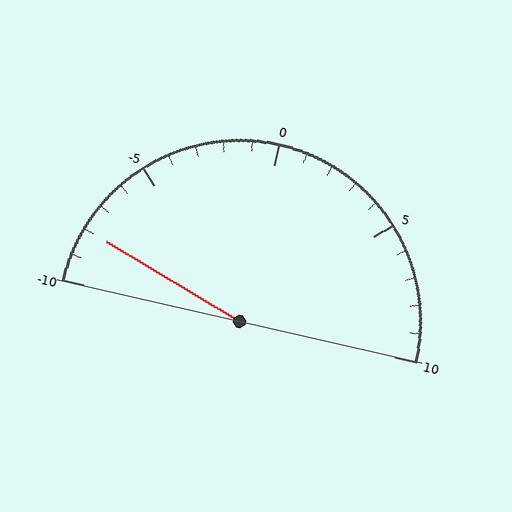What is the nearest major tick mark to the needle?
The nearest major tick mark is -10.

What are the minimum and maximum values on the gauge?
The gauge ranges from -10 to 10.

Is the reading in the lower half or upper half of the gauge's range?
The reading is in the lower half of the range (-10 to 10).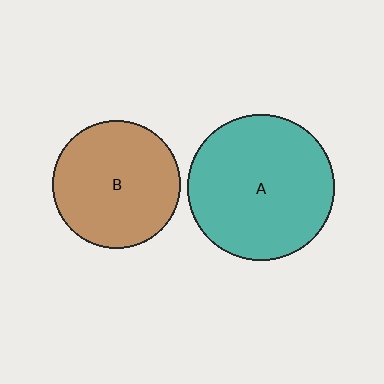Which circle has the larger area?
Circle A (teal).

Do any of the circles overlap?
No, none of the circles overlap.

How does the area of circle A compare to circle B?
Approximately 1.3 times.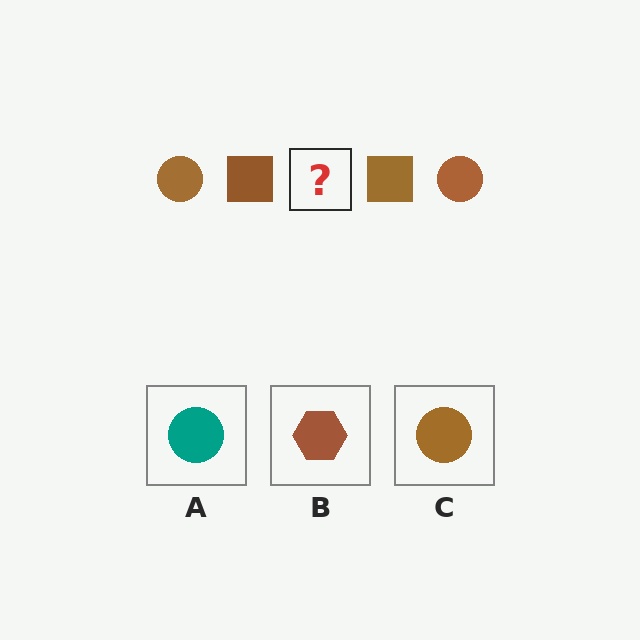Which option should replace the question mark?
Option C.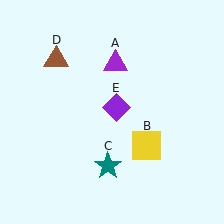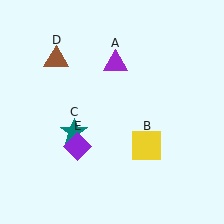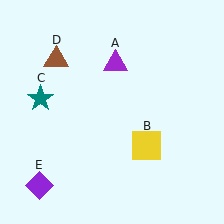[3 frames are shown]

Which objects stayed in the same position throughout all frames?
Purple triangle (object A) and yellow square (object B) and brown triangle (object D) remained stationary.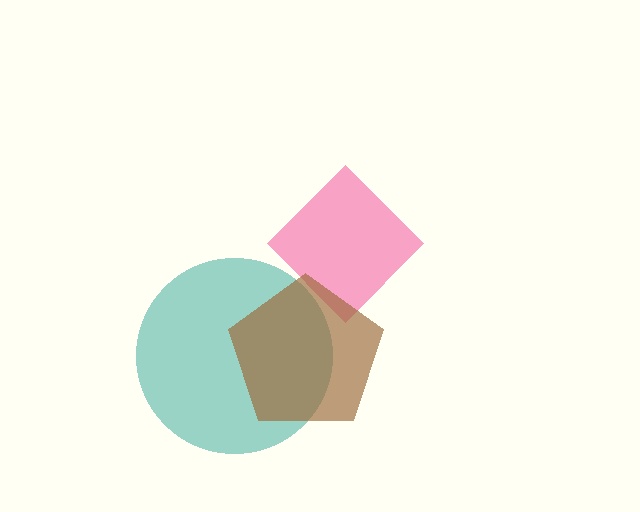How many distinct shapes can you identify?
There are 3 distinct shapes: a teal circle, a pink diamond, a brown pentagon.